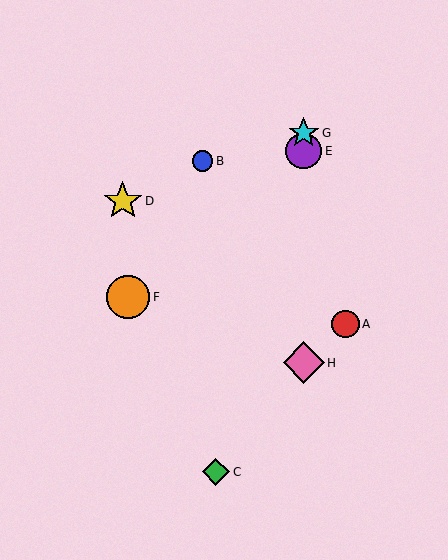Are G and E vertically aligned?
Yes, both are at x≈304.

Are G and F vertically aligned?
No, G is at x≈304 and F is at x≈128.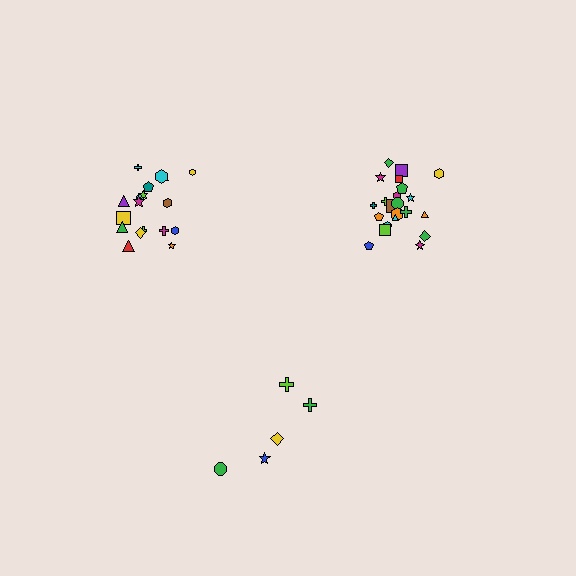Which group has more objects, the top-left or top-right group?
The top-right group.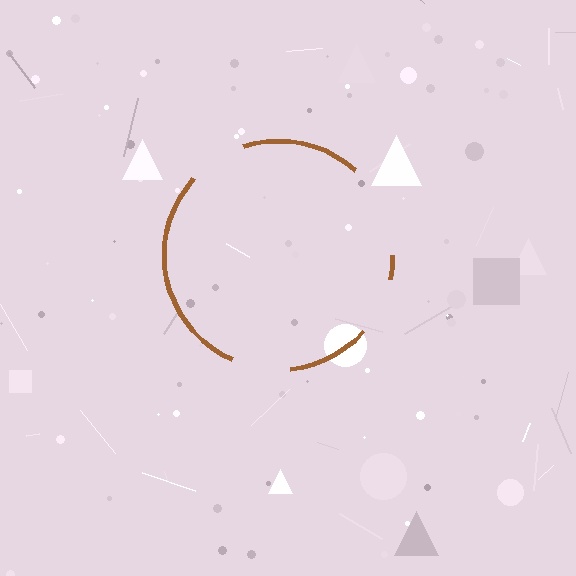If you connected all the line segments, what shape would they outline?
They would outline a circle.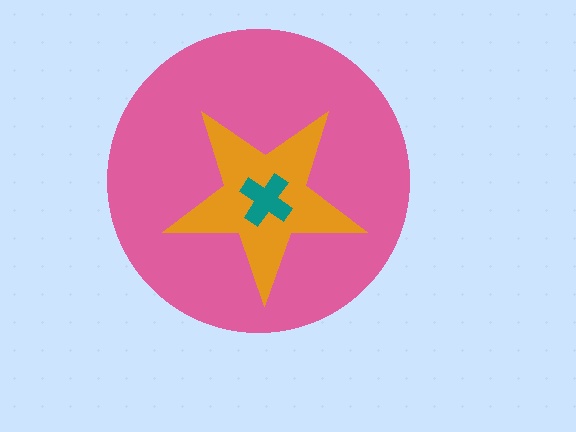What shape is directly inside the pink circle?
The orange star.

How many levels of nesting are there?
3.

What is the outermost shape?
The pink circle.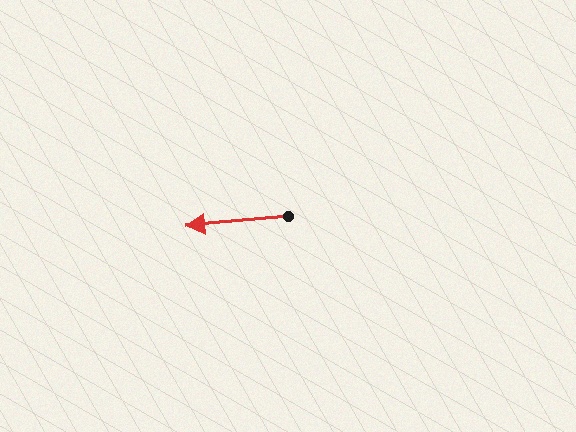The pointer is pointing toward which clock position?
Roughly 9 o'clock.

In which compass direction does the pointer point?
West.